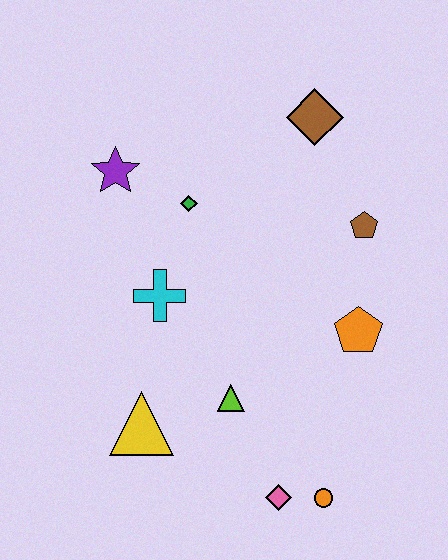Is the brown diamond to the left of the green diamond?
No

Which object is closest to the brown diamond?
The brown pentagon is closest to the brown diamond.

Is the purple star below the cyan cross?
No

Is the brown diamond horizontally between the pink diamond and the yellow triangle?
No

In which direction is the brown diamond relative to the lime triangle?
The brown diamond is above the lime triangle.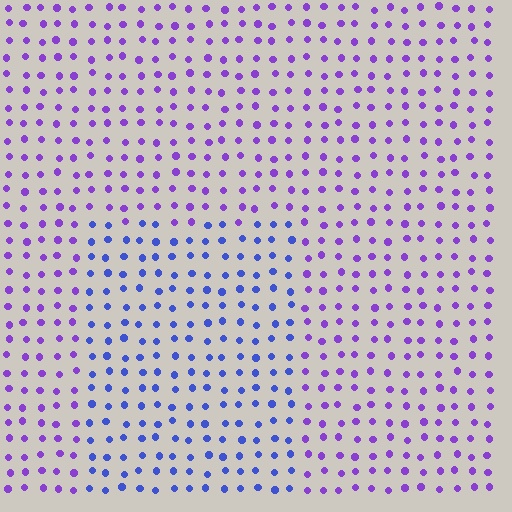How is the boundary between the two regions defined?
The boundary is defined purely by a slight shift in hue (about 39 degrees). Spacing, size, and orientation are identical on both sides.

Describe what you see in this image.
The image is filled with small purple elements in a uniform arrangement. A rectangle-shaped region is visible where the elements are tinted to a slightly different hue, forming a subtle color boundary.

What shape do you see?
I see a rectangle.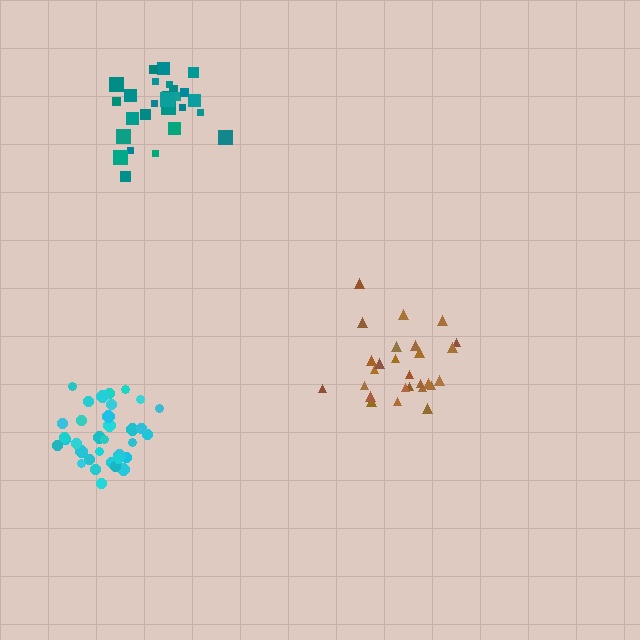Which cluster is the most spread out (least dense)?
Brown.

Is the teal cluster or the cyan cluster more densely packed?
Teal.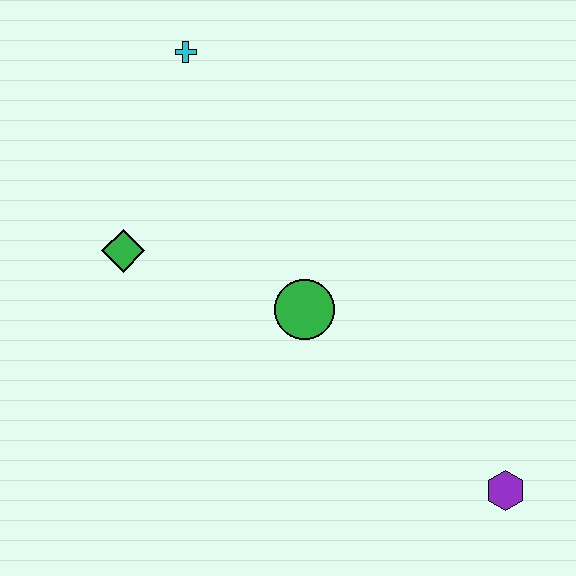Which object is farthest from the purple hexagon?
The cyan cross is farthest from the purple hexagon.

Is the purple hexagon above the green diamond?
No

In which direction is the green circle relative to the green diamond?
The green circle is to the right of the green diamond.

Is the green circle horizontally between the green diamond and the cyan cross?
No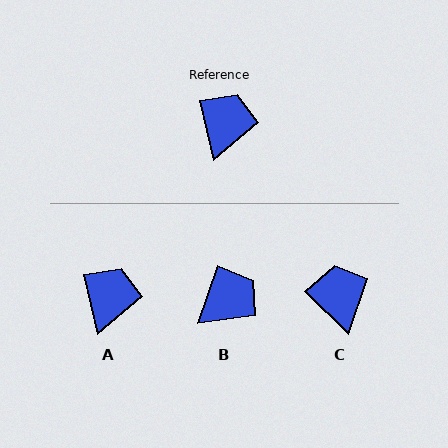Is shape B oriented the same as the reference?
No, it is off by about 33 degrees.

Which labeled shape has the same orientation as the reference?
A.